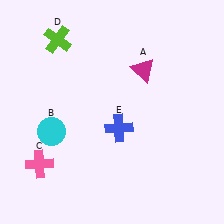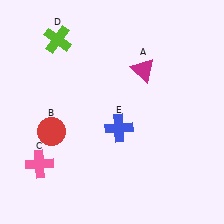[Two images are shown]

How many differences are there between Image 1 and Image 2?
There is 1 difference between the two images.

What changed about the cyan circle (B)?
In Image 1, B is cyan. In Image 2, it changed to red.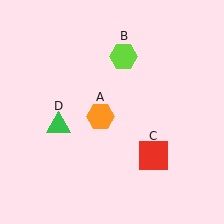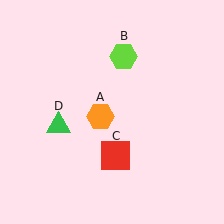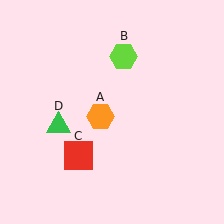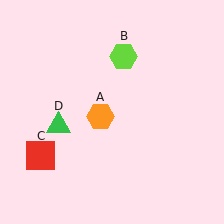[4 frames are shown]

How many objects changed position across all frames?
1 object changed position: red square (object C).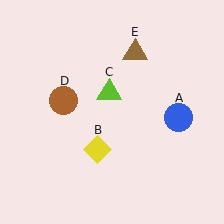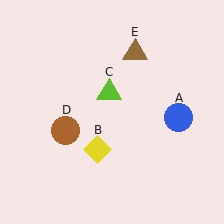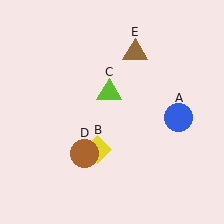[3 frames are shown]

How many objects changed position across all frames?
1 object changed position: brown circle (object D).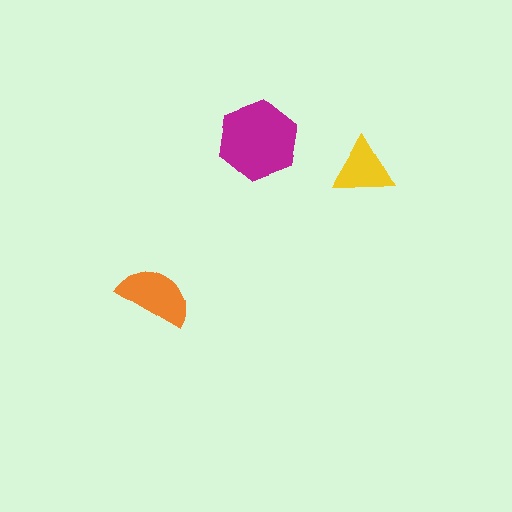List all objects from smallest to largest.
The yellow triangle, the orange semicircle, the magenta hexagon.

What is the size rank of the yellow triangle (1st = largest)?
3rd.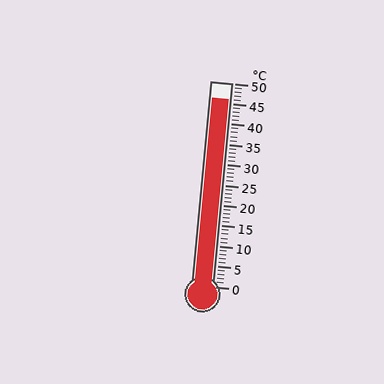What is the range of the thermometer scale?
The thermometer scale ranges from 0°C to 50°C.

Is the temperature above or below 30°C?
The temperature is above 30°C.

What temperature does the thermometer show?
The thermometer shows approximately 46°C.